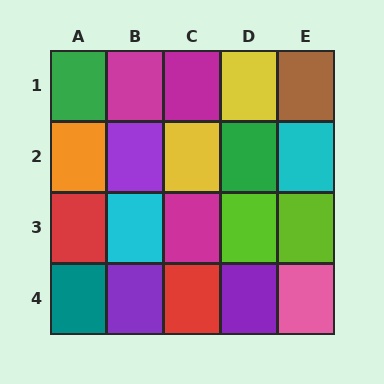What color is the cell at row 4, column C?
Red.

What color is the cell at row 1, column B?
Magenta.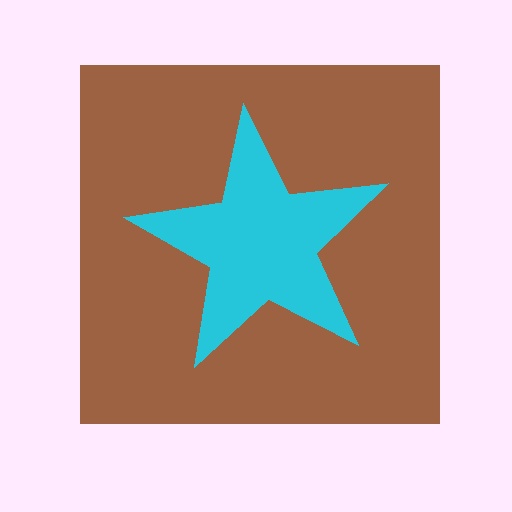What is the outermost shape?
The brown square.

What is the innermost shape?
The cyan star.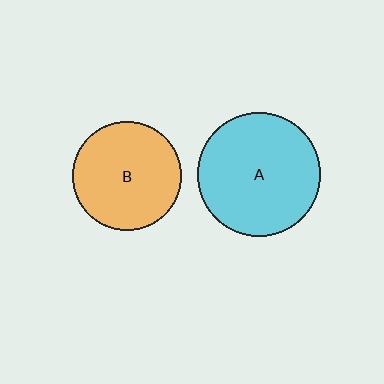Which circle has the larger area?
Circle A (cyan).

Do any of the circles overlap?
No, none of the circles overlap.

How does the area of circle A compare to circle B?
Approximately 1.3 times.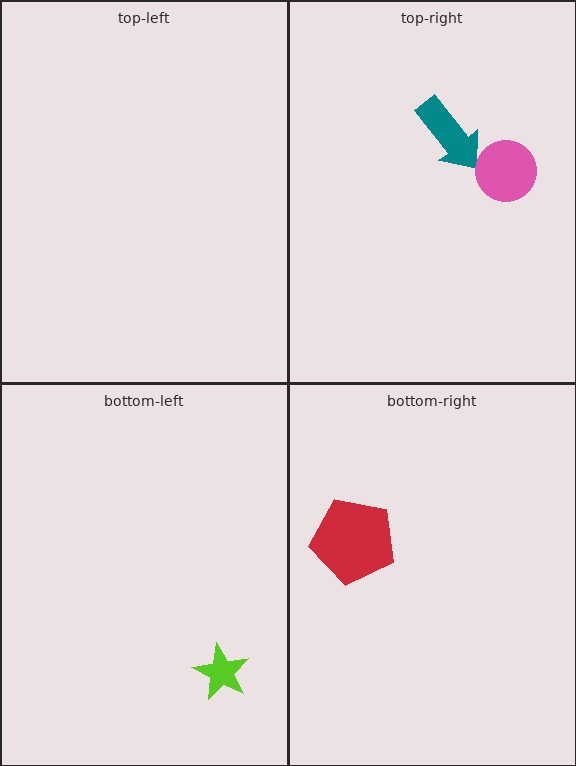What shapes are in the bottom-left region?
The lime star.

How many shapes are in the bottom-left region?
1.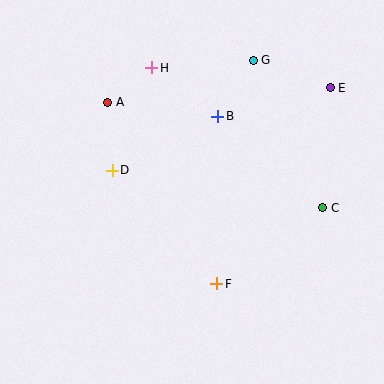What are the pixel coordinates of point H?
Point H is at (152, 68).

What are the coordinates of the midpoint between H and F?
The midpoint between H and F is at (184, 176).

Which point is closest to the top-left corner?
Point A is closest to the top-left corner.